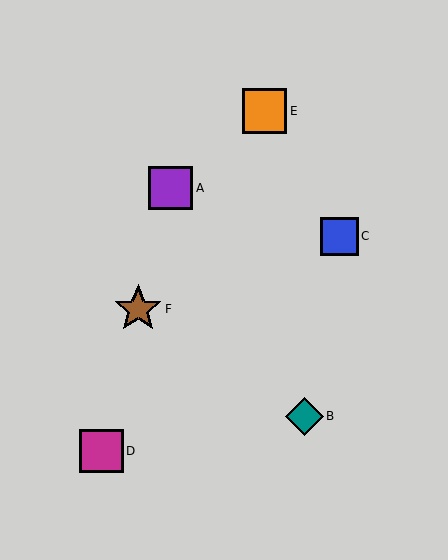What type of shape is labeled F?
Shape F is a brown star.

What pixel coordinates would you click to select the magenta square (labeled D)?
Click at (102, 451) to select the magenta square D.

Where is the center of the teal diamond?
The center of the teal diamond is at (304, 416).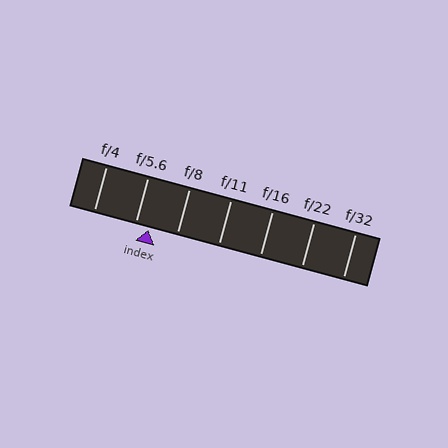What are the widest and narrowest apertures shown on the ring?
The widest aperture shown is f/4 and the narrowest is f/32.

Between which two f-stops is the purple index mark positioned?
The index mark is between f/5.6 and f/8.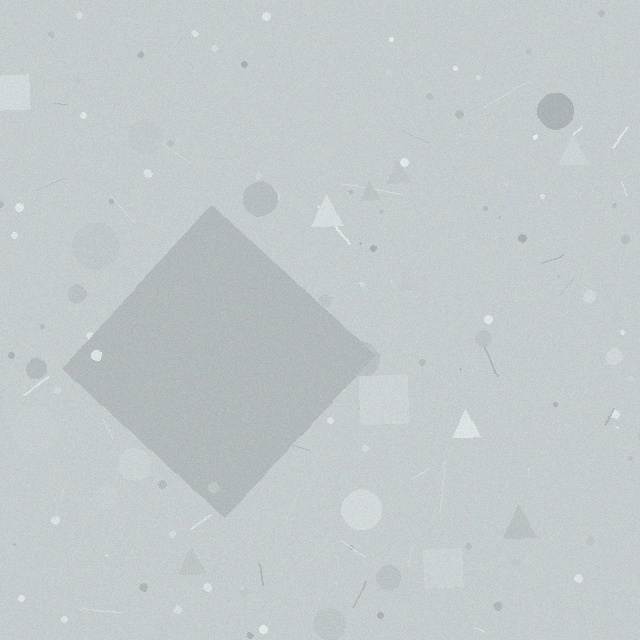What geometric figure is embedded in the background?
A diamond is embedded in the background.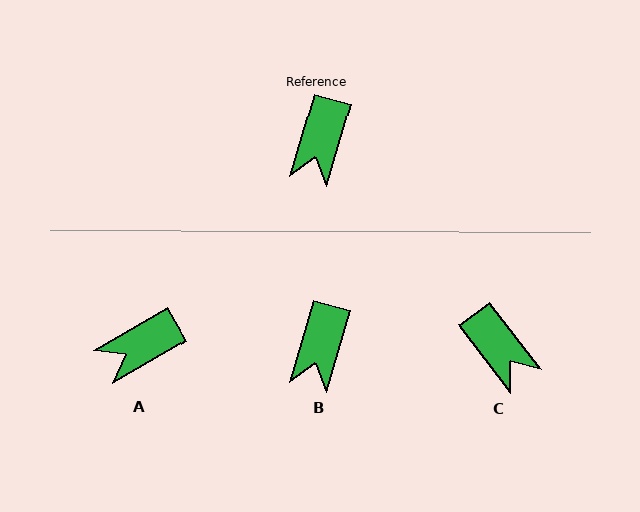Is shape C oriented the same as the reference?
No, it is off by about 53 degrees.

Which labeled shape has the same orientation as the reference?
B.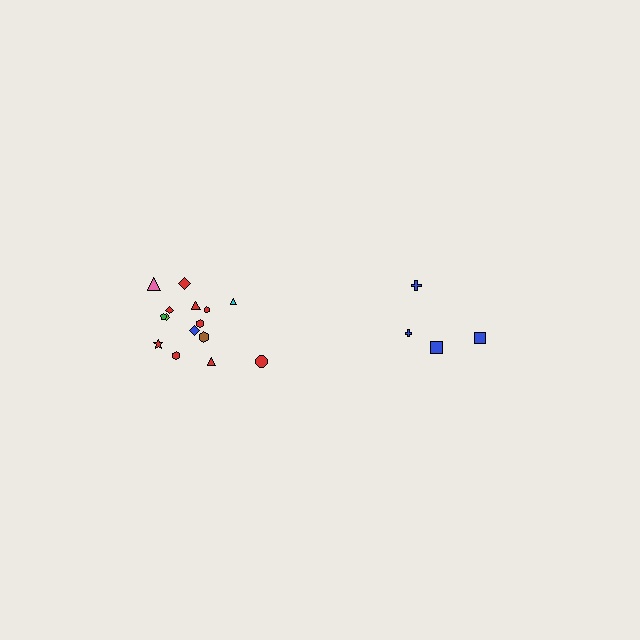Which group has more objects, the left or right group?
The left group.